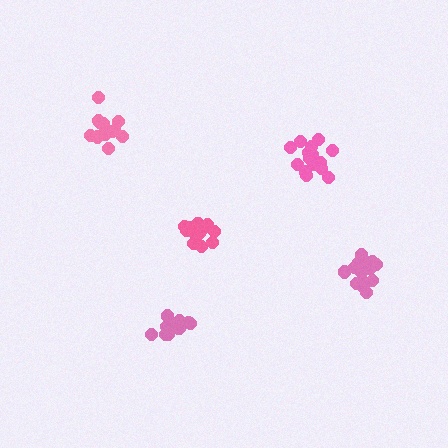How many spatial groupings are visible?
There are 5 spatial groupings.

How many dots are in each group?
Group 1: 17 dots, Group 2: 14 dots, Group 3: 16 dots, Group 4: 15 dots, Group 5: 13 dots (75 total).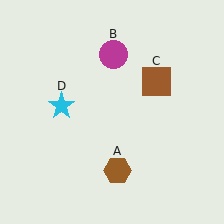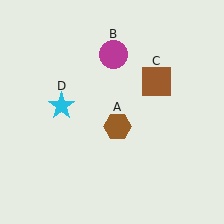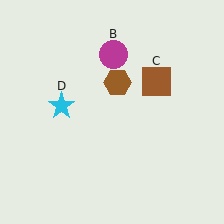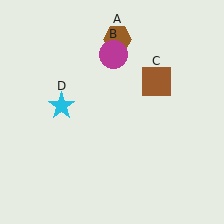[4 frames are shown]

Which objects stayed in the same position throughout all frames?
Magenta circle (object B) and brown square (object C) and cyan star (object D) remained stationary.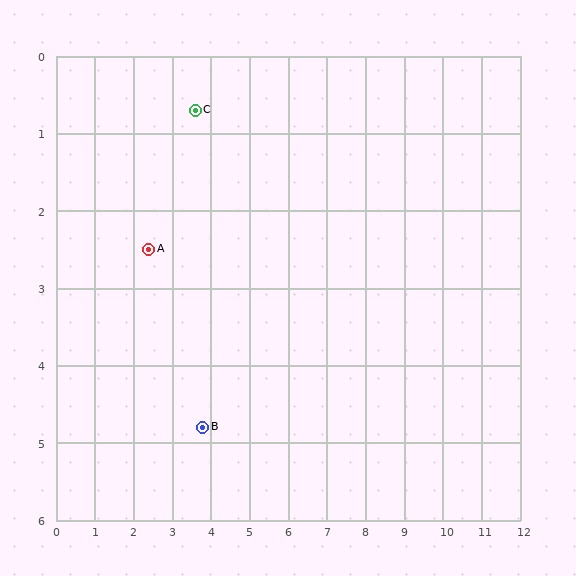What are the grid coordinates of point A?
Point A is at approximately (2.4, 2.5).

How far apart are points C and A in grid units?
Points C and A are about 2.2 grid units apart.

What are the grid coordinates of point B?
Point B is at approximately (3.8, 4.8).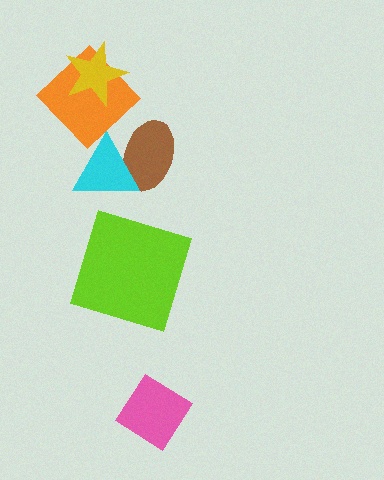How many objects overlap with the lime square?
0 objects overlap with the lime square.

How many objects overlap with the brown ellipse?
1 object overlaps with the brown ellipse.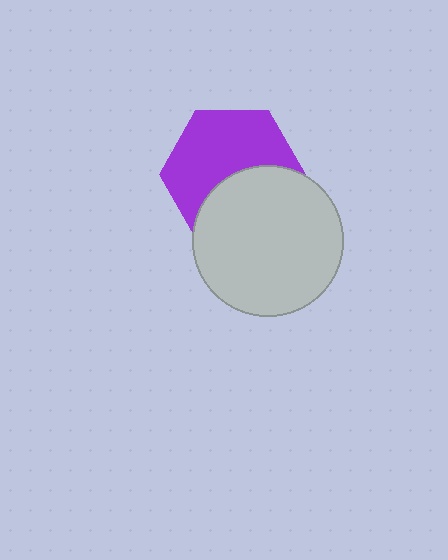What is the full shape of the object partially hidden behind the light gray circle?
The partially hidden object is a purple hexagon.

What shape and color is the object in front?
The object in front is a light gray circle.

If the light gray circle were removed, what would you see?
You would see the complete purple hexagon.